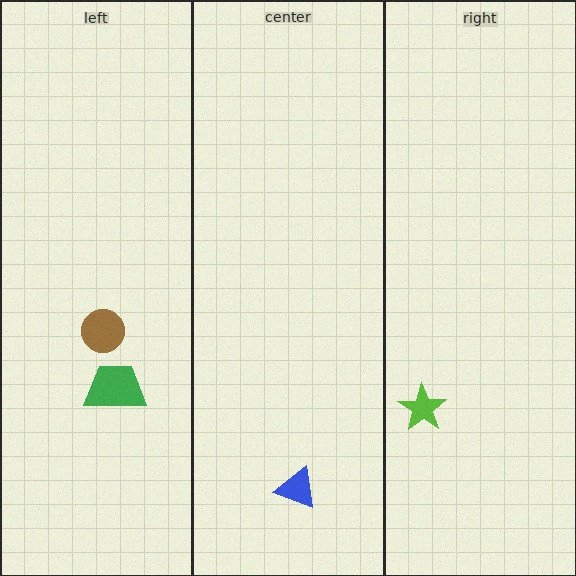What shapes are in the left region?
The brown circle, the green trapezoid.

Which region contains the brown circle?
The left region.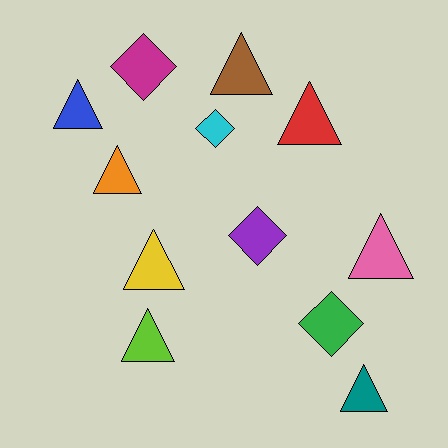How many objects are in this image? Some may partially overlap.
There are 12 objects.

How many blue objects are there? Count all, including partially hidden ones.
There is 1 blue object.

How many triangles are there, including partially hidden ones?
There are 8 triangles.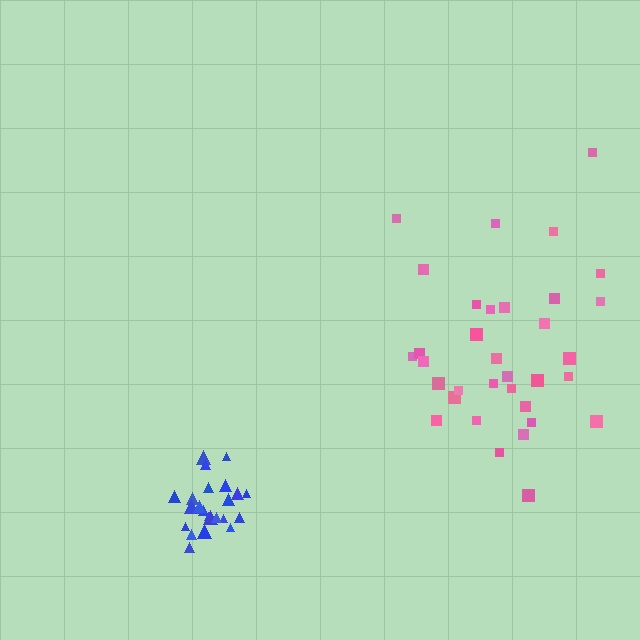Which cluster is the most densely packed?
Blue.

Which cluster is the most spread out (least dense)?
Pink.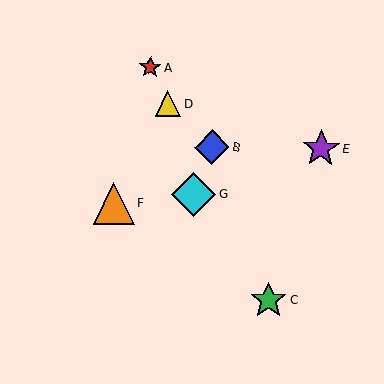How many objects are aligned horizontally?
2 objects (B, E) are aligned horizontally.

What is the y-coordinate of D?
Object D is at y≈103.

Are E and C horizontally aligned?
No, E is at y≈148 and C is at y≈300.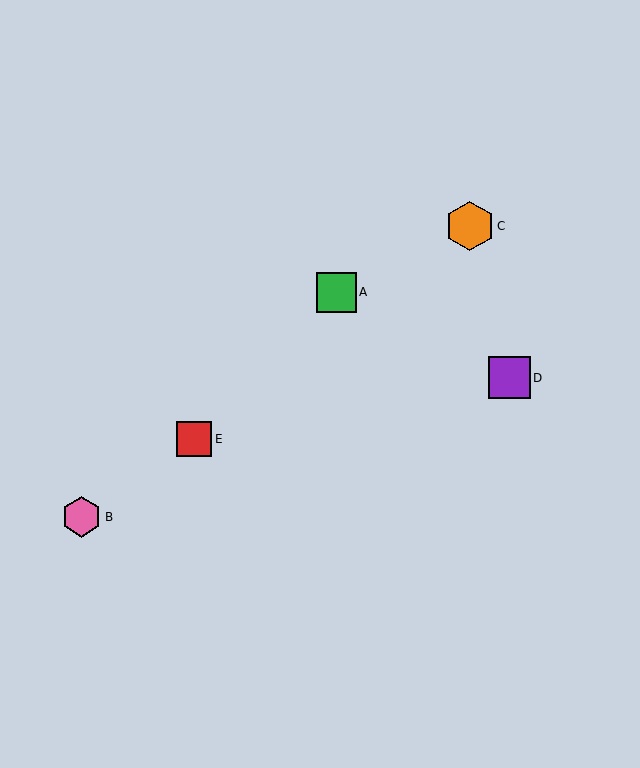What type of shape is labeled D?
Shape D is a purple square.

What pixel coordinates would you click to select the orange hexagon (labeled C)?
Click at (470, 226) to select the orange hexagon C.